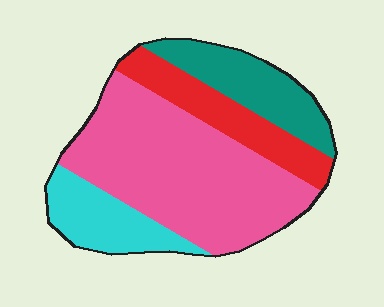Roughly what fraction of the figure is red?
Red covers roughly 15% of the figure.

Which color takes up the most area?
Pink, at roughly 50%.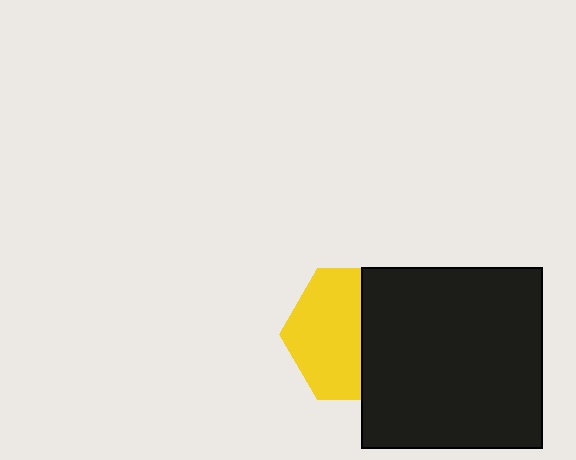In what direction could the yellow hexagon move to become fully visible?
The yellow hexagon could move left. That would shift it out from behind the black square entirely.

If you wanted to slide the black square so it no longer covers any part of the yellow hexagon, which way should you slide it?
Slide it right — that is the most direct way to separate the two shapes.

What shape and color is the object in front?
The object in front is a black square.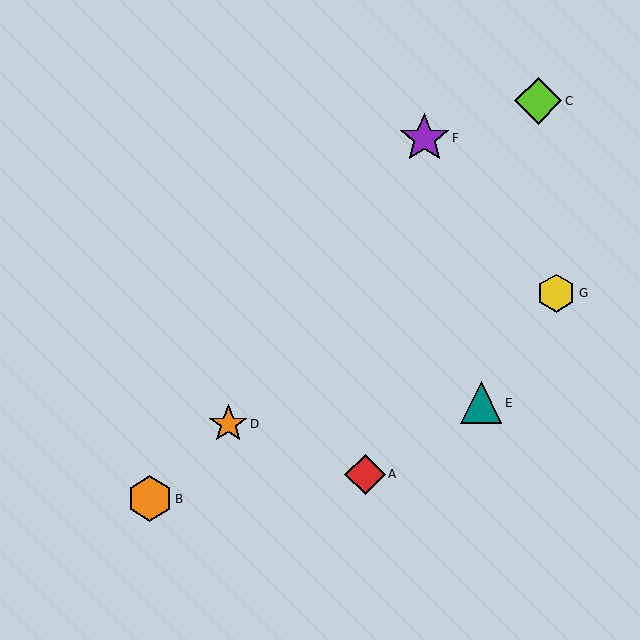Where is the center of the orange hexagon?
The center of the orange hexagon is at (150, 499).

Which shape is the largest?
The purple star (labeled F) is the largest.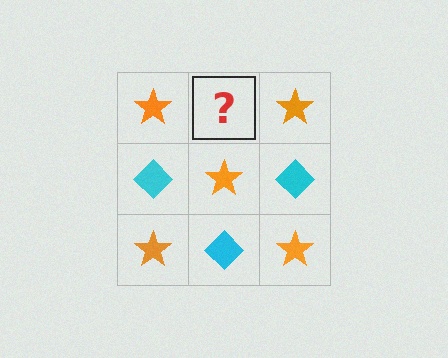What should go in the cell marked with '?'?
The missing cell should contain a cyan diamond.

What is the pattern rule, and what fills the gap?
The rule is that it alternates orange star and cyan diamond in a checkerboard pattern. The gap should be filled with a cyan diamond.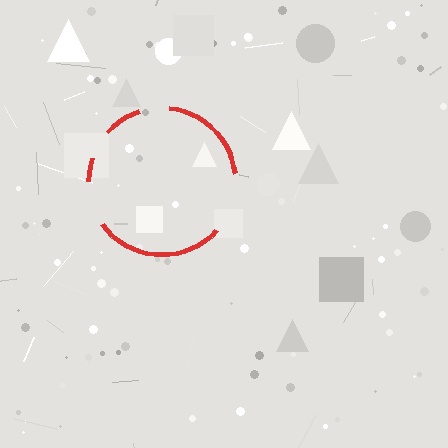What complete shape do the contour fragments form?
The contour fragments form a circle.